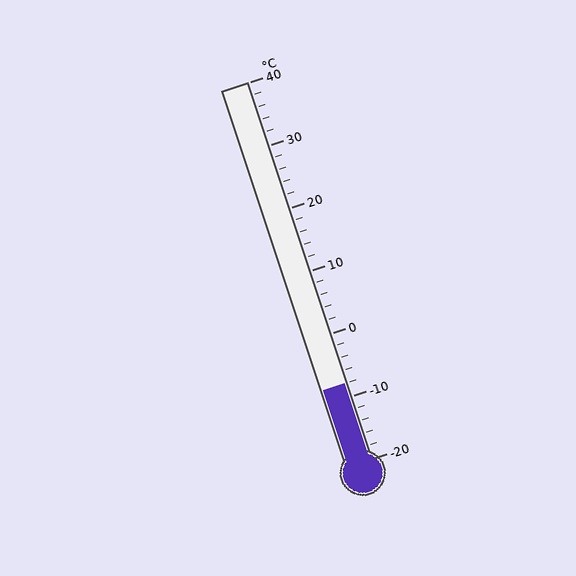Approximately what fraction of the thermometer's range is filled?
The thermometer is filled to approximately 20% of its range.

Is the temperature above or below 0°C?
The temperature is below 0°C.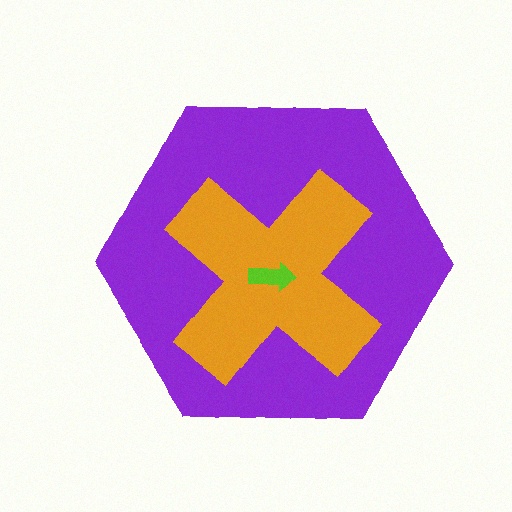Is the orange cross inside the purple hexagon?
Yes.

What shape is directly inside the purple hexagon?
The orange cross.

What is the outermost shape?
The purple hexagon.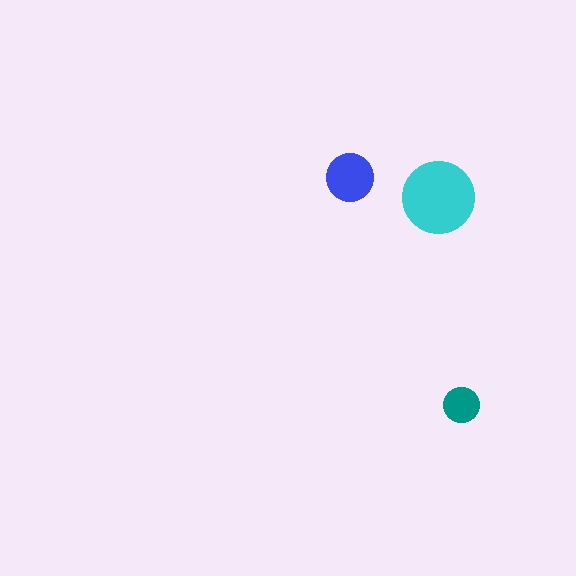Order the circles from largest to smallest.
the cyan one, the blue one, the teal one.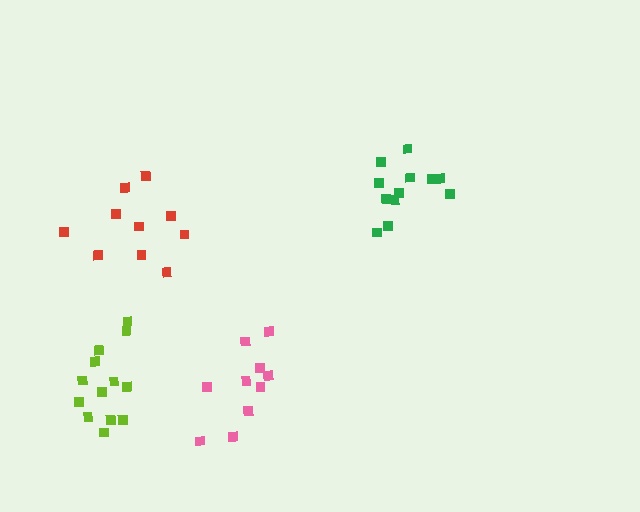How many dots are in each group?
Group 1: 12 dots, Group 2: 10 dots, Group 3: 13 dots, Group 4: 10 dots (45 total).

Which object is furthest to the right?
The green cluster is rightmost.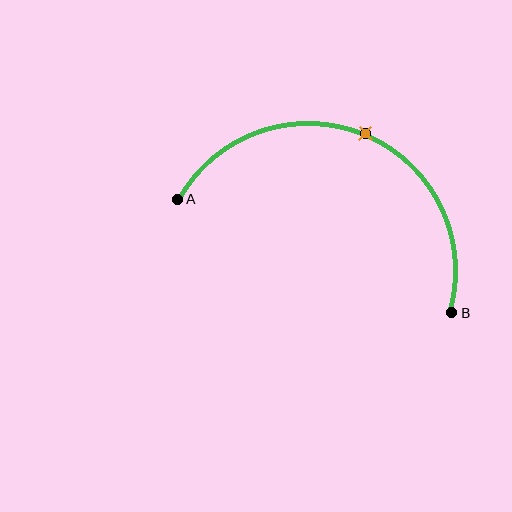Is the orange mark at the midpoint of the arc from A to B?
Yes. The orange mark lies on the arc at equal arc-length from both A and B — it is the arc midpoint.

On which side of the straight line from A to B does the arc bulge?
The arc bulges above the straight line connecting A and B.